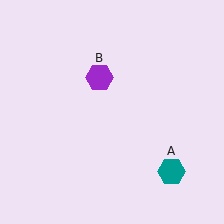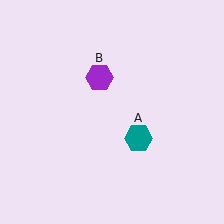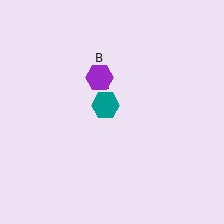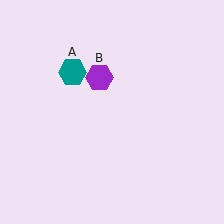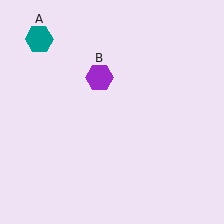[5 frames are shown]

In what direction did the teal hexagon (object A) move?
The teal hexagon (object A) moved up and to the left.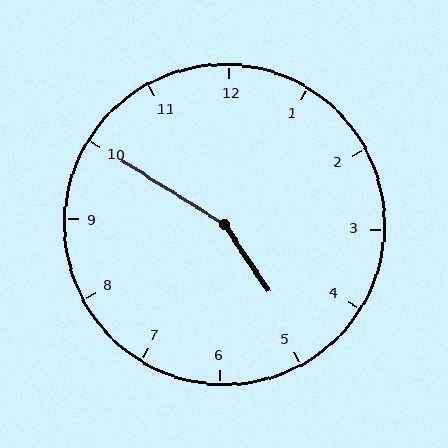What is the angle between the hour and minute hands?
Approximately 155 degrees.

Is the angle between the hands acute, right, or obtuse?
It is obtuse.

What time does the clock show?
4:50.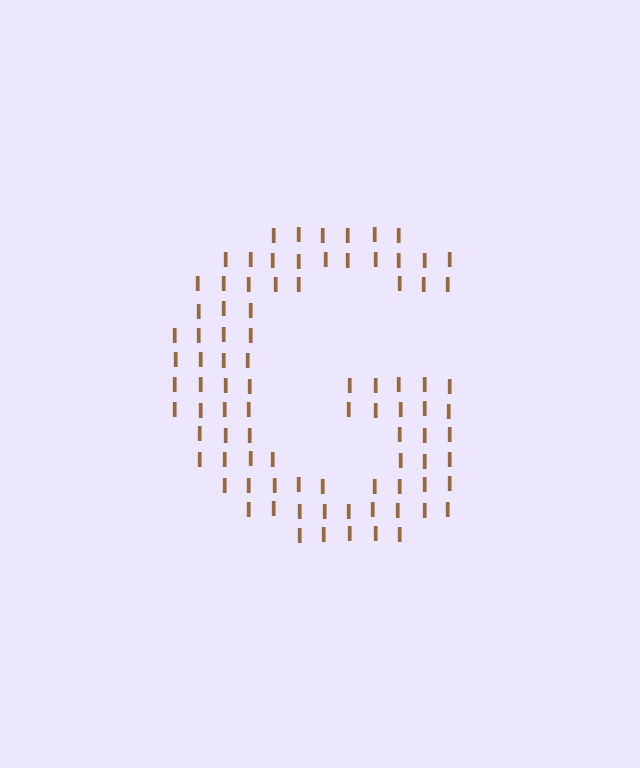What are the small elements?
The small elements are letter I's.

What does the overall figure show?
The overall figure shows the letter G.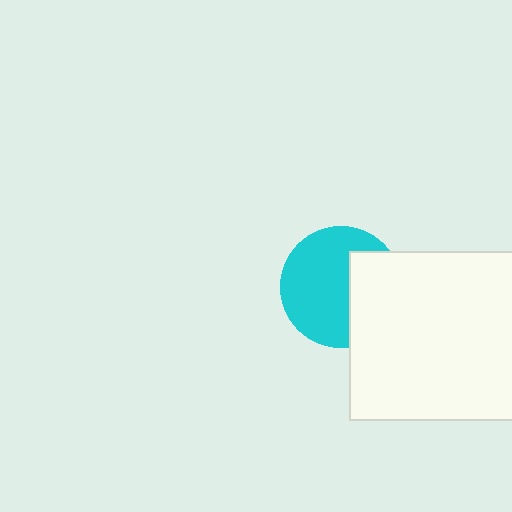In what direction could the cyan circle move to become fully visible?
The cyan circle could move left. That would shift it out from behind the white square entirely.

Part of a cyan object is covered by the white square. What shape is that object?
It is a circle.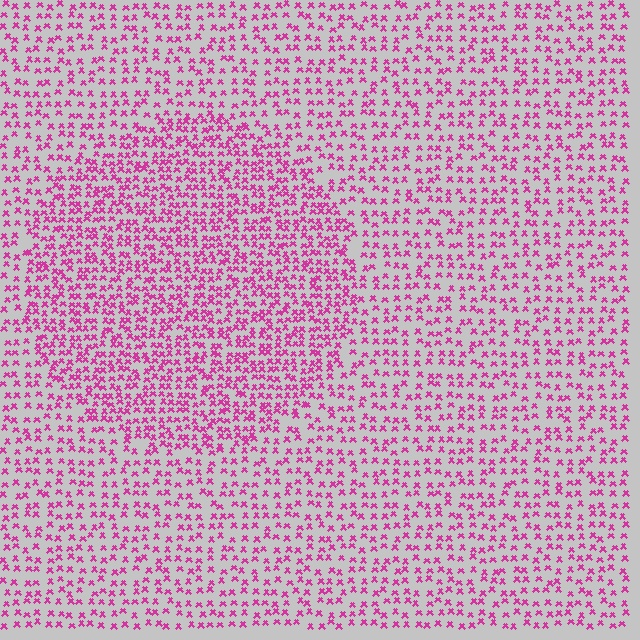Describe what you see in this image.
The image contains small magenta elements arranged at two different densities. A circle-shaped region is visible where the elements are more densely packed than the surrounding area.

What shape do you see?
I see a circle.